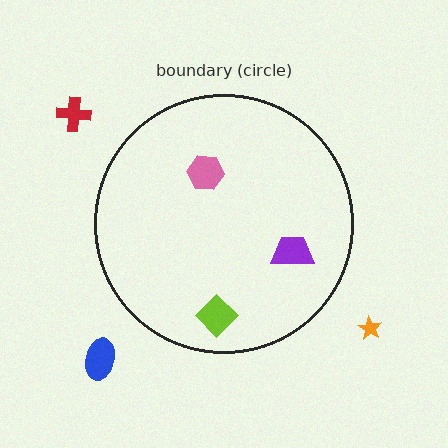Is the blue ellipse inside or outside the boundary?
Outside.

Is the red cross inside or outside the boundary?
Outside.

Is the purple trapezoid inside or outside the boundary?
Inside.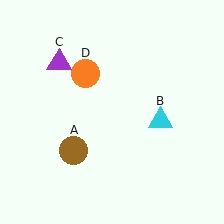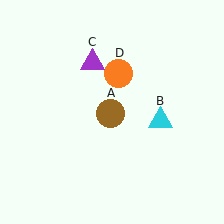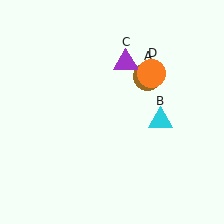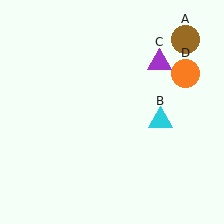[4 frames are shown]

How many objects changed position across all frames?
3 objects changed position: brown circle (object A), purple triangle (object C), orange circle (object D).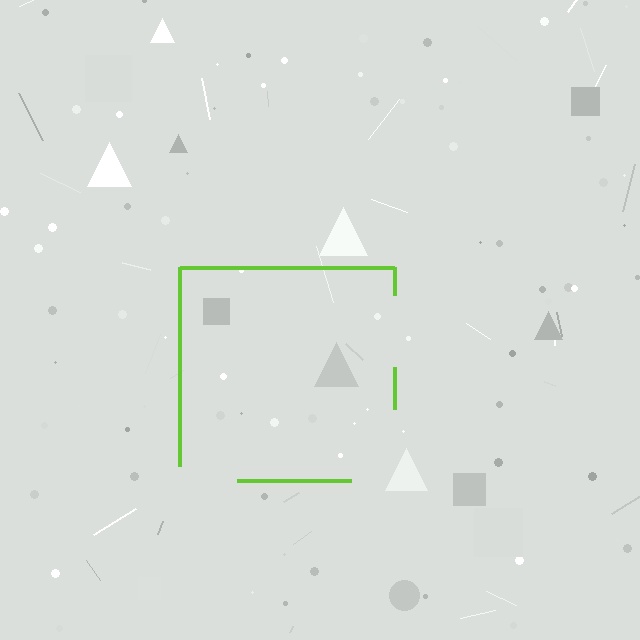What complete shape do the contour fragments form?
The contour fragments form a square.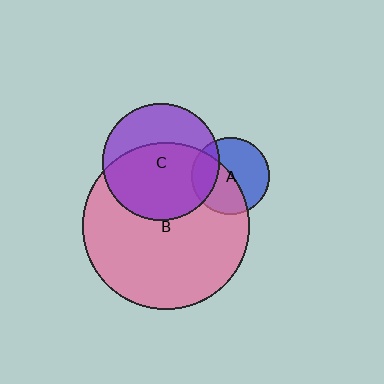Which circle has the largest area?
Circle B (pink).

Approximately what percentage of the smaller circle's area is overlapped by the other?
Approximately 60%.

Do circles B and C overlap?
Yes.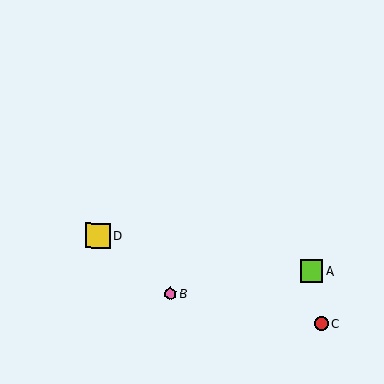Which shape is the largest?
The yellow square (labeled D) is the largest.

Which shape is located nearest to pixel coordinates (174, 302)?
The pink hexagon (labeled B) at (170, 294) is nearest to that location.